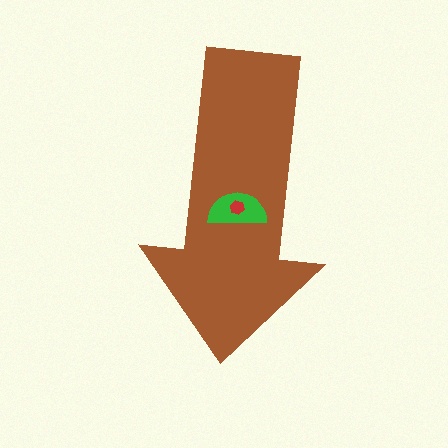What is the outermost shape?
The brown arrow.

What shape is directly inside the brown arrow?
The green semicircle.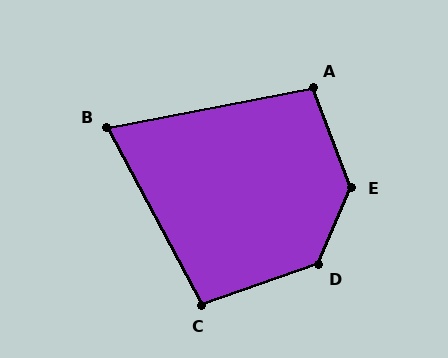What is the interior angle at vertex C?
Approximately 99 degrees (obtuse).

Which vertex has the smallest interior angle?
B, at approximately 73 degrees.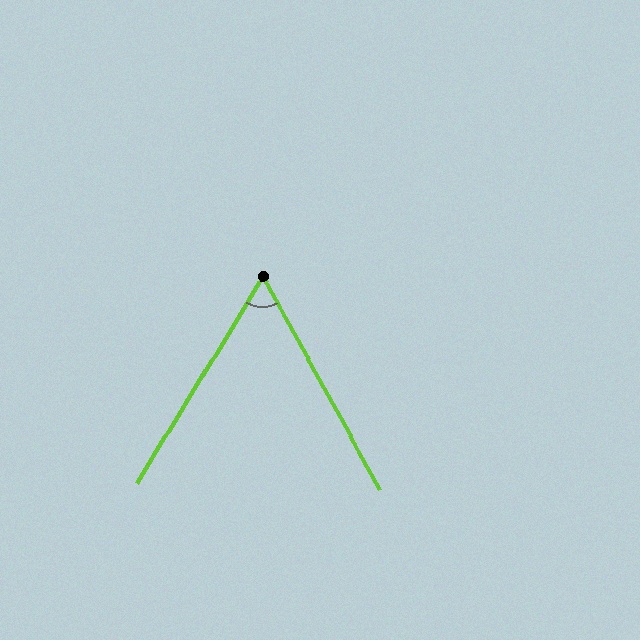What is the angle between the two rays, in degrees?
Approximately 60 degrees.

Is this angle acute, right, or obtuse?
It is acute.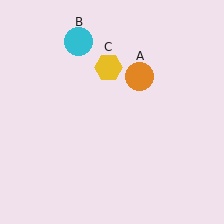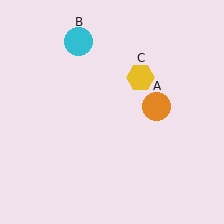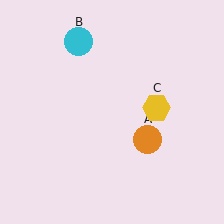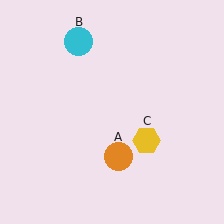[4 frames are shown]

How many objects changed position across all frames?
2 objects changed position: orange circle (object A), yellow hexagon (object C).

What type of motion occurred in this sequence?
The orange circle (object A), yellow hexagon (object C) rotated clockwise around the center of the scene.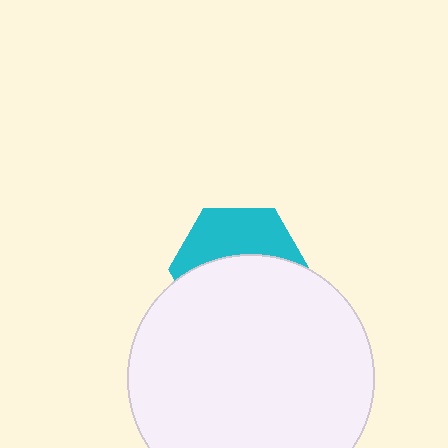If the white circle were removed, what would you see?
You would see the complete cyan hexagon.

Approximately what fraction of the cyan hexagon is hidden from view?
Roughly 58% of the cyan hexagon is hidden behind the white circle.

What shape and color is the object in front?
The object in front is a white circle.